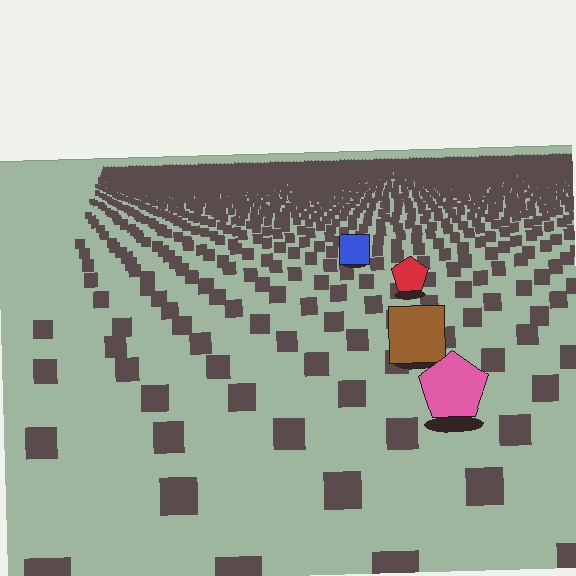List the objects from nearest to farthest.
From nearest to farthest: the pink pentagon, the brown square, the red pentagon, the blue square.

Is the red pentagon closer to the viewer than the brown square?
No. The brown square is closer — you can tell from the texture gradient: the ground texture is coarser near it.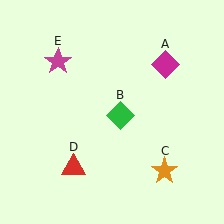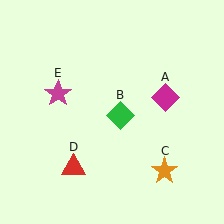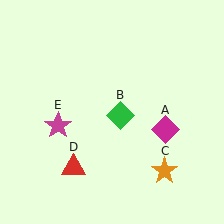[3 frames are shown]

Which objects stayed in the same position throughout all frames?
Green diamond (object B) and orange star (object C) and red triangle (object D) remained stationary.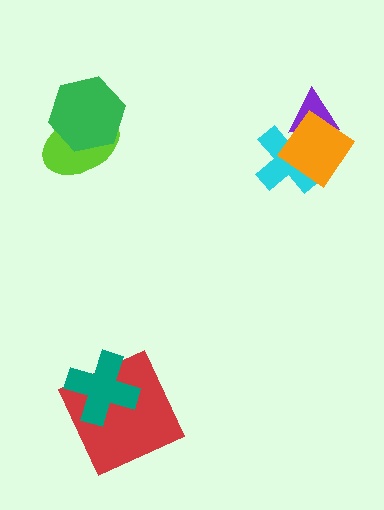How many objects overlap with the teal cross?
1 object overlaps with the teal cross.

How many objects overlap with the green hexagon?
1 object overlaps with the green hexagon.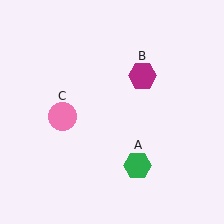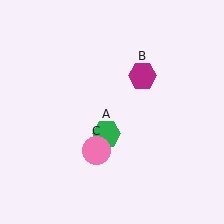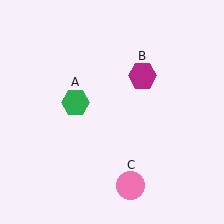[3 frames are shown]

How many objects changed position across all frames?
2 objects changed position: green hexagon (object A), pink circle (object C).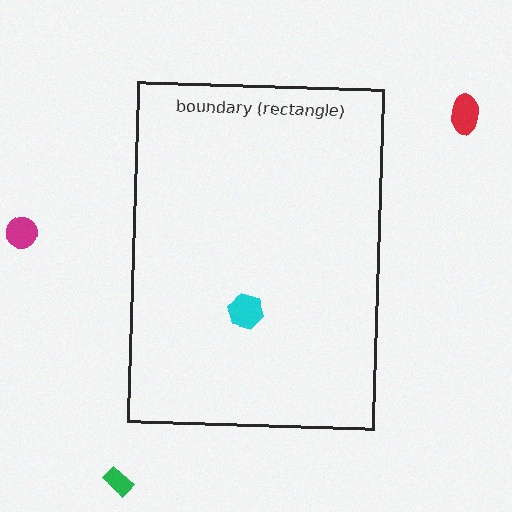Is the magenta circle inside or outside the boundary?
Outside.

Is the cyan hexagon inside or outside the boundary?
Inside.